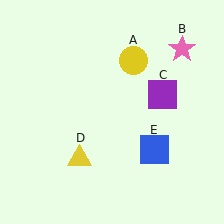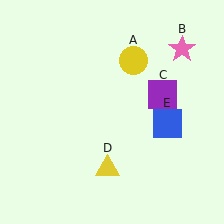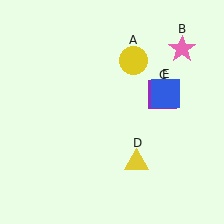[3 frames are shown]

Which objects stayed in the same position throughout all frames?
Yellow circle (object A) and pink star (object B) and purple square (object C) remained stationary.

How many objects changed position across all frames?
2 objects changed position: yellow triangle (object D), blue square (object E).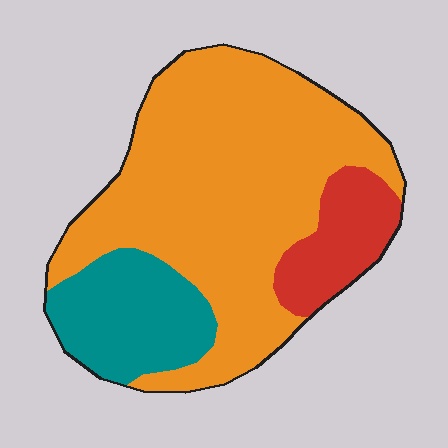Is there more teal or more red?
Teal.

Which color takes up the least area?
Red, at roughly 15%.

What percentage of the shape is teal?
Teal covers 20% of the shape.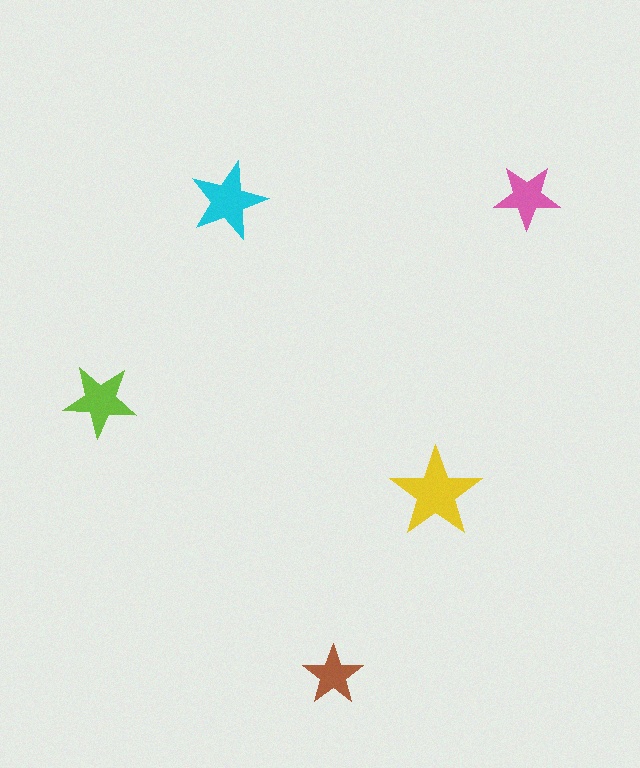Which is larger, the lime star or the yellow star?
The yellow one.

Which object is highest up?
The pink star is topmost.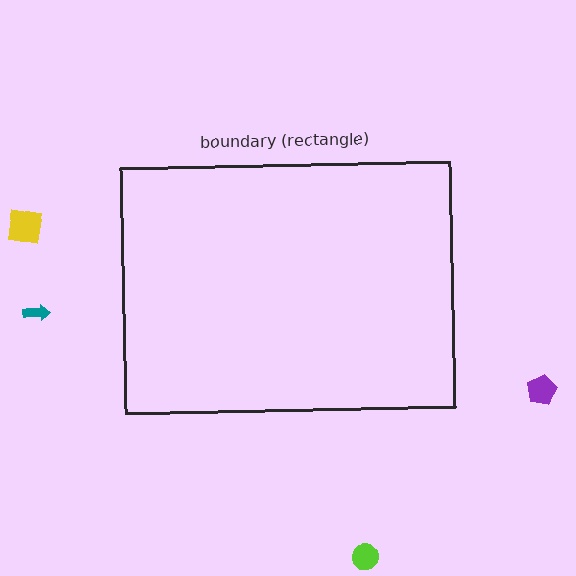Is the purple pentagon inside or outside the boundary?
Outside.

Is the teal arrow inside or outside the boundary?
Outside.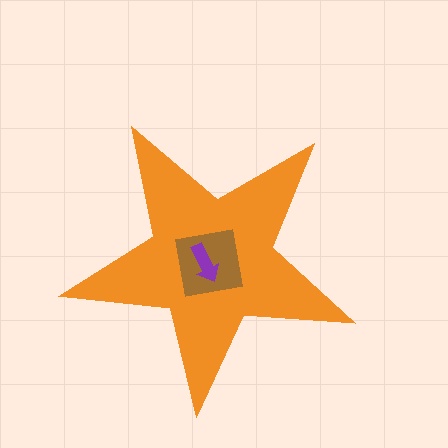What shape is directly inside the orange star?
The brown square.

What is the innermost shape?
The purple arrow.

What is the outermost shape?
The orange star.